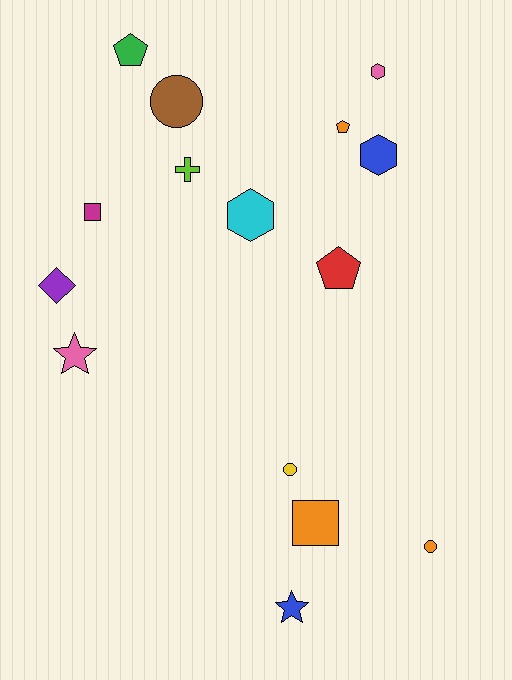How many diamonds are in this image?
There is 1 diamond.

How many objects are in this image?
There are 15 objects.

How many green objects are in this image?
There is 1 green object.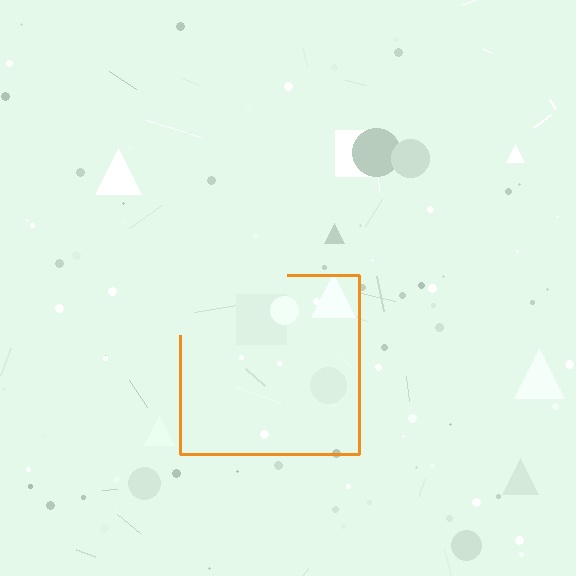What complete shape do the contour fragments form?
The contour fragments form a square.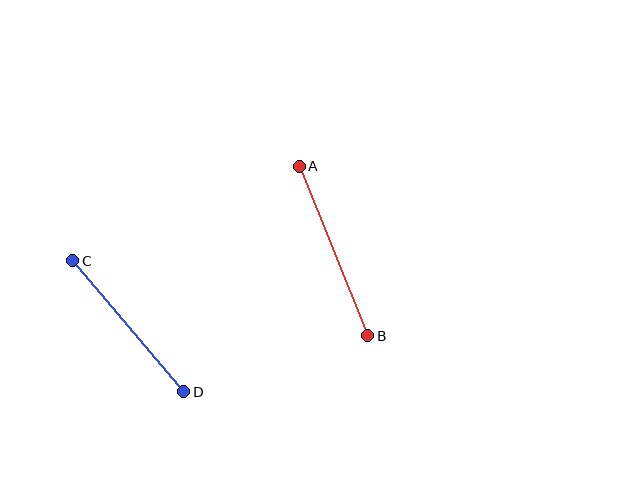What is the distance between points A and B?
The distance is approximately 183 pixels.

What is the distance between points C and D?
The distance is approximately 172 pixels.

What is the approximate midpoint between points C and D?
The midpoint is at approximately (128, 326) pixels.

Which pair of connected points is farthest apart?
Points A and B are farthest apart.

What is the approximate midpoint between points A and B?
The midpoint is at approximately (333, 251) pixels.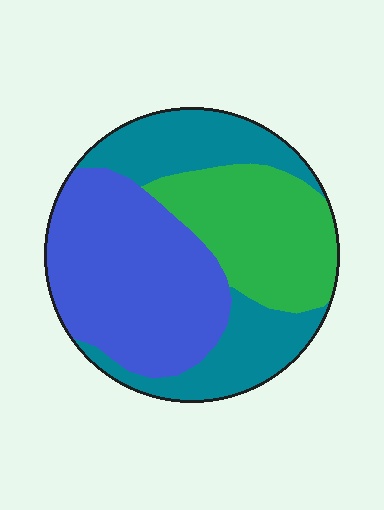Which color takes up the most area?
Blue, at roughly 40%.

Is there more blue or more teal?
Blue.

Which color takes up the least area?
Green, at roughly 25%.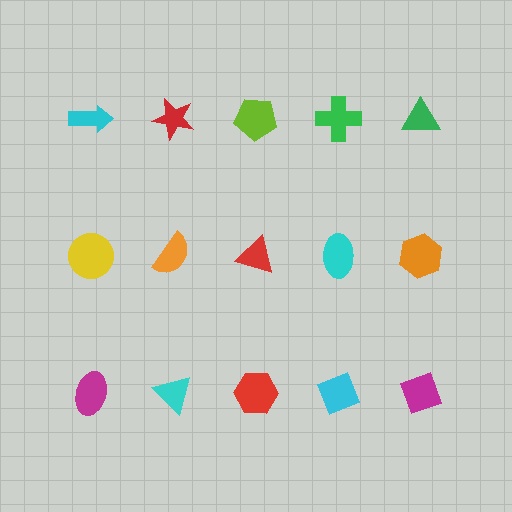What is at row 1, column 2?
A red star.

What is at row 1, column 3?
A lime pentagon.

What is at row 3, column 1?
A magenta ellipse.